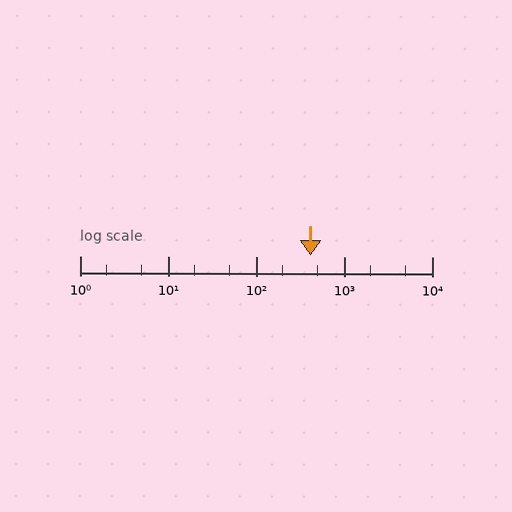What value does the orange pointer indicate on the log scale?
The pointer indicates approximately 420.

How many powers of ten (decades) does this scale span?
The scale spans 4 decades, from 1 to 10000.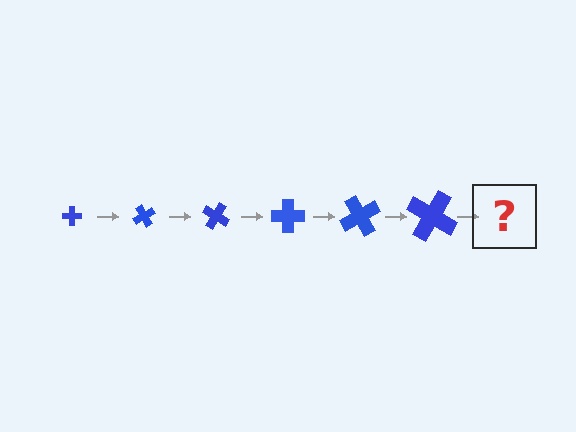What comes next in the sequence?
The next element should be a cross, larger than the previous one and rotated 360 degrees from the start.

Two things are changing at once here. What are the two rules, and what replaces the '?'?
The two rules are that the cross grows larger each step and it rotates 60 degrees each step. The '?' should be a cross, larger than the previous one and rotated 360 degrees from the start.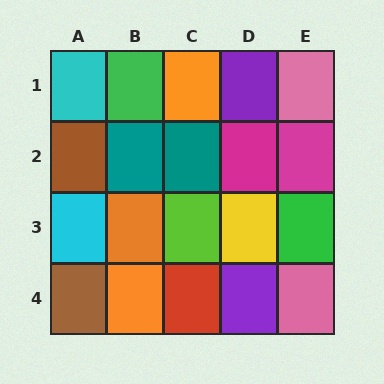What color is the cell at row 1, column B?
Green.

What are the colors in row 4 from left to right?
Brown, orange, red, purple, pink.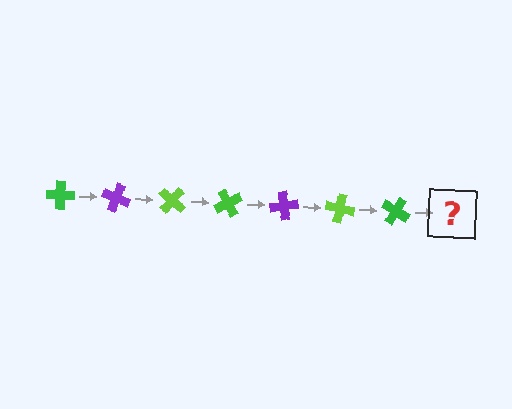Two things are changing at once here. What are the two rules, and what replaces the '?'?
The two rules are that it rotates 20 degrees each step and the color cycles through green, purple, and lime. The '?' should be a purple cross, rotated 140 degrees from the start.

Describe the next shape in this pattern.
It should be a purple cross, rotated 140 degrees from the start.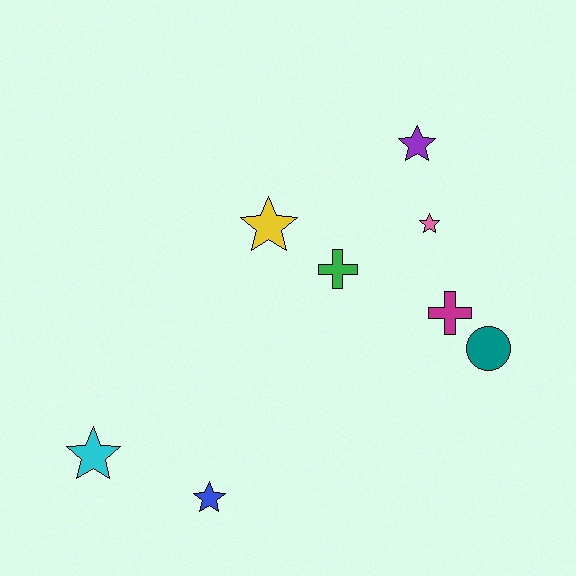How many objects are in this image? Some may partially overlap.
There are 8 objects.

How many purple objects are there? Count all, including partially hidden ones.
There is 1 purple object.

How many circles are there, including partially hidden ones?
There is 1 circle.